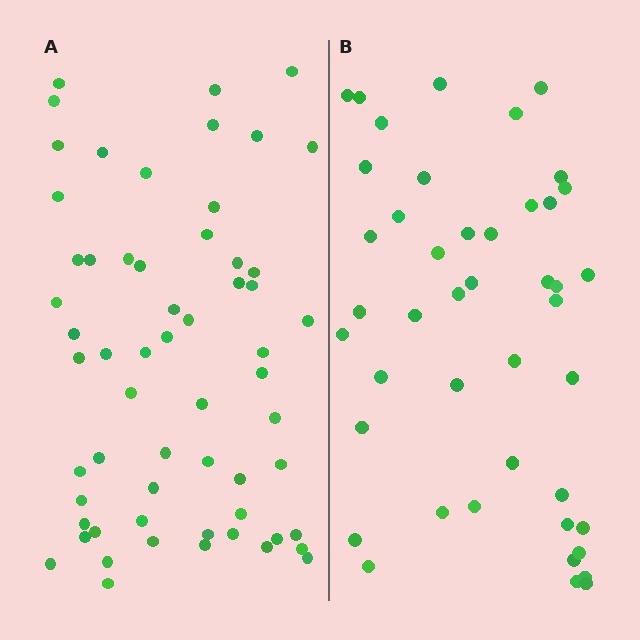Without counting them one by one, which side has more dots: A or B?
Region A (the left region) has more dots.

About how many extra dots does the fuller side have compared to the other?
Region A has approximately 15 more dots than region B.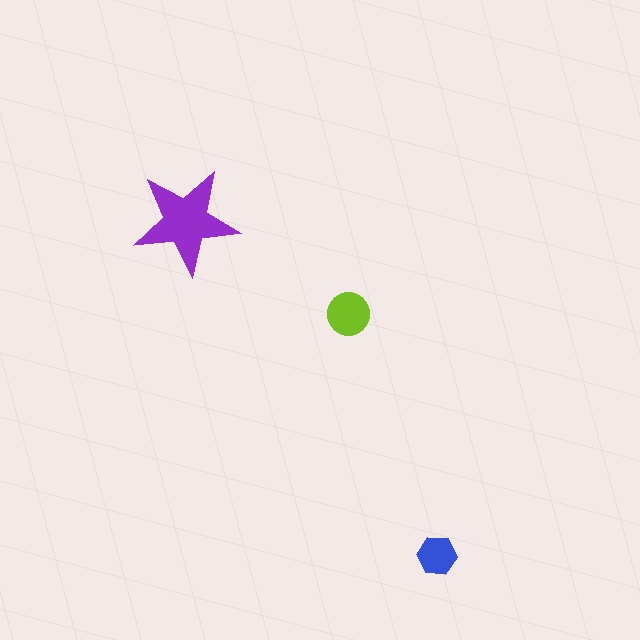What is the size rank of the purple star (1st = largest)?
1st.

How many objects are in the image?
There are 3 objects in the image.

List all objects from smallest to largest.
The blue hexagon, the lime circle, the purple star.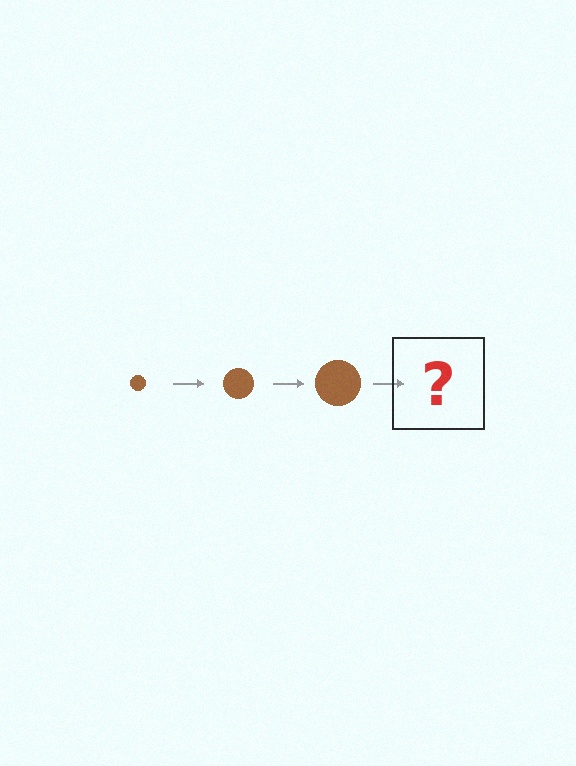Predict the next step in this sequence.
The next step is a brown circle, larger than the previous one.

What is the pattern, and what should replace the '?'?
The pattern is that the circle gets progressively larger each step. The '?' should be a brown circle, larger than the previous one.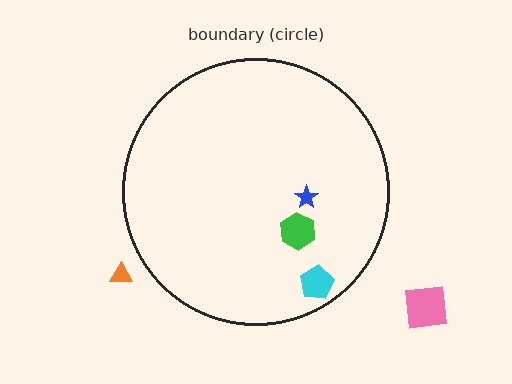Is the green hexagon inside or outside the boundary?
Inside.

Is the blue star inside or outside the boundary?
Inside.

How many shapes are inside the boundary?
3 inside, 2 outside.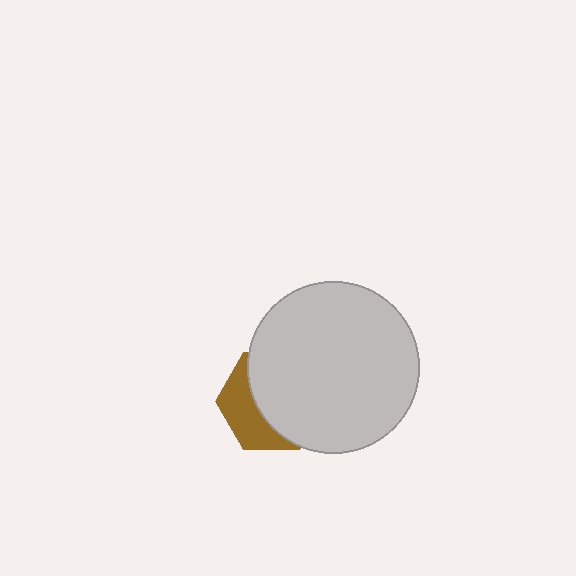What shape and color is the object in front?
The object in front is a light gray circle.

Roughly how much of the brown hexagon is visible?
A small part of it is visible (roughly 37%).